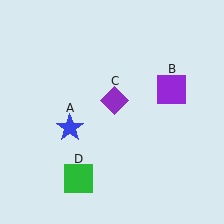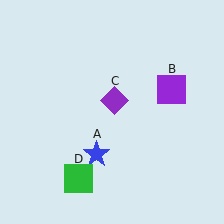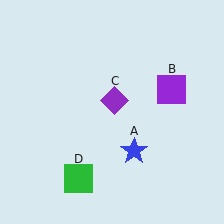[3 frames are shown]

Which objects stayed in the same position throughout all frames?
Purple square (object B) and purple diamond (object C) and green square (object D) remained stationary.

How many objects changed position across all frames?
1 object changed position: blue star (object A).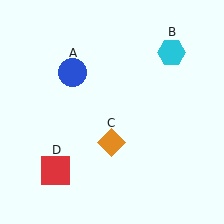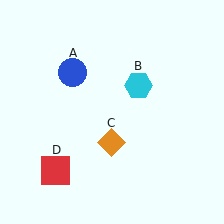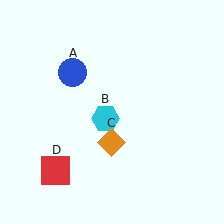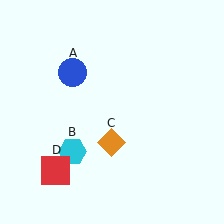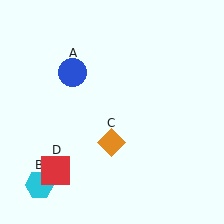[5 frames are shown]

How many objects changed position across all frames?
1 object changed position: cyan hexagon (object B).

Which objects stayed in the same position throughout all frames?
Blue circle (object A) and orange diamond (object C) and red square (object D) remained stationary.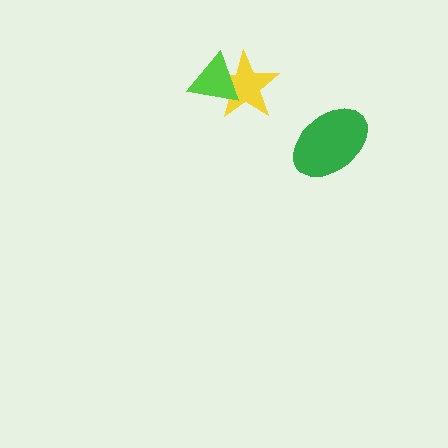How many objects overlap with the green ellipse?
0 objects overlap with the green ellipse.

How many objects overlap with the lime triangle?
1 object overlaps with the lime triangle.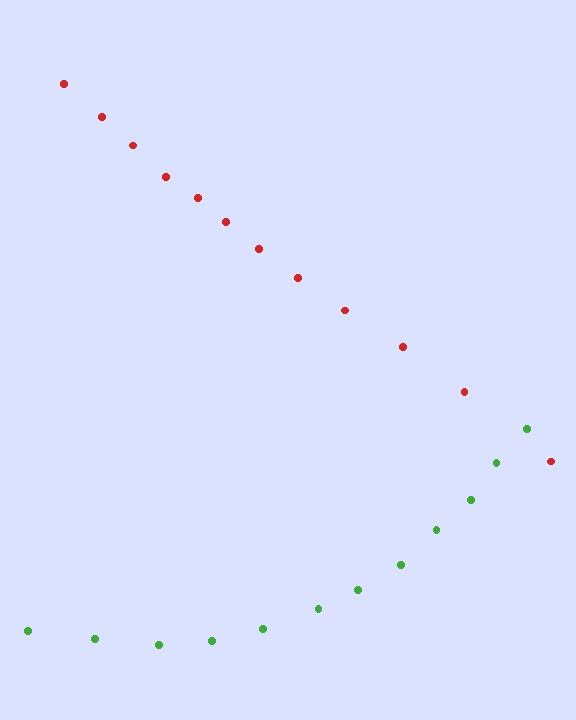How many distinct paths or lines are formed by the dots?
There are 2 distinct paths.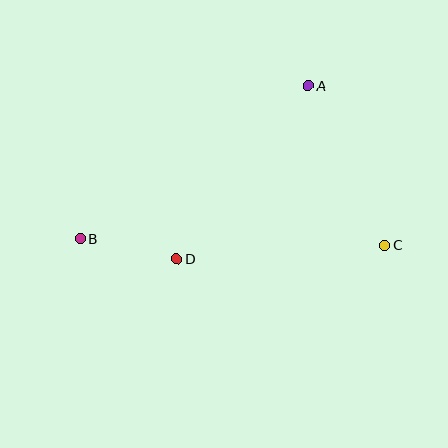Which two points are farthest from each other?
Points B and C are farthest from each other.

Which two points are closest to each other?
Points B and D are closest to each other.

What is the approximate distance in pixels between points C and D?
The distance between C and D is approximately 209 pixels.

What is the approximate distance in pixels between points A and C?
The distance between A and C is approximately 176 pixels.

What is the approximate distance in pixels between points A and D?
The distance between A and D is approximately 217 pixels.